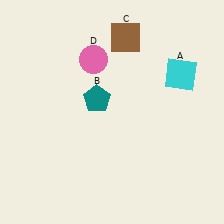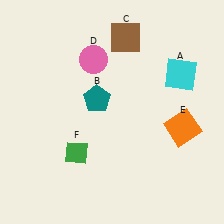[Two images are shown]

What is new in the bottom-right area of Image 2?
An orange square (E) was added in the bottom-right area of Image 2.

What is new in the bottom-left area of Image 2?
A green diamond (F) was added in the bottom-left area of Image 2.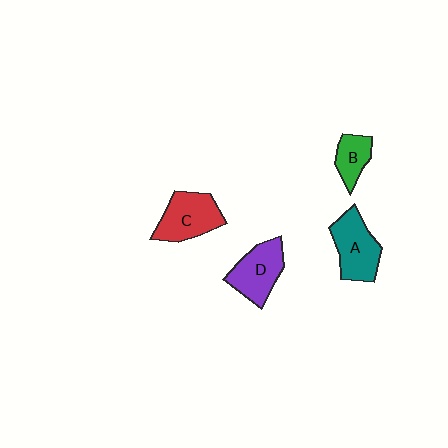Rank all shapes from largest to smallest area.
From largest to smallest: A (teal), C (red), D (purple), B (green).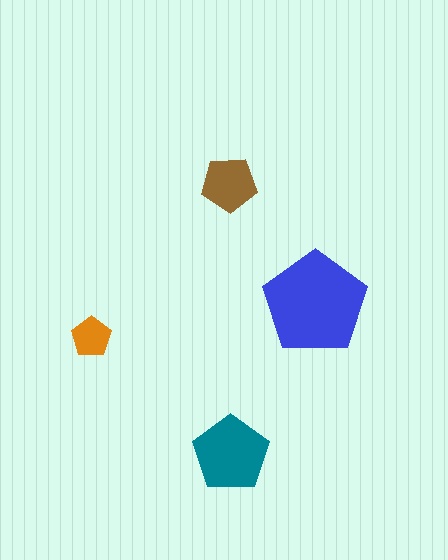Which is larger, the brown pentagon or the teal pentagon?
The teal one.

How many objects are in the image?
There are 4 objects in the image.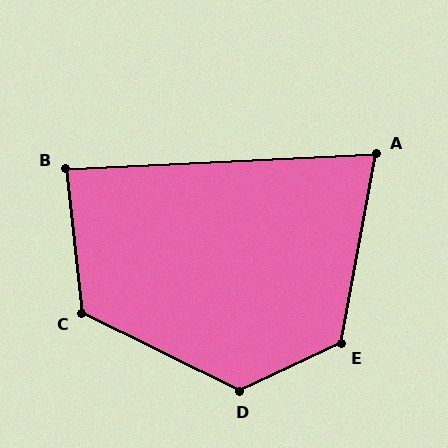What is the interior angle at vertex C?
Approximately 123 degrees (obtuse).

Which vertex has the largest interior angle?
D, at approximately 129 degrees.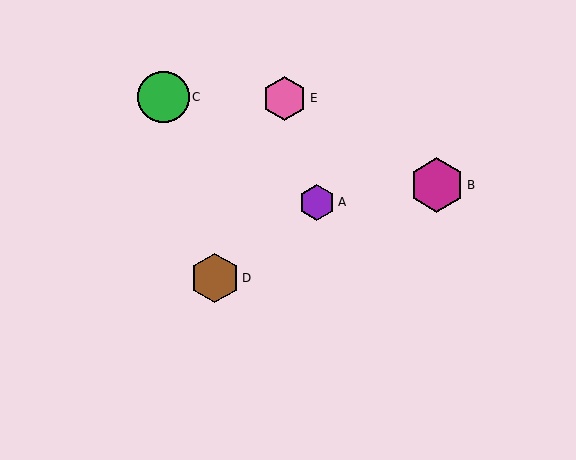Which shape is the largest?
The magenta hexagon (labeled B) is the largest.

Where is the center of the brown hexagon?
The center of the brown hexagon is at (215, 278).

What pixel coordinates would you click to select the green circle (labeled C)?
Click at (164, 97) to select the green circle C.